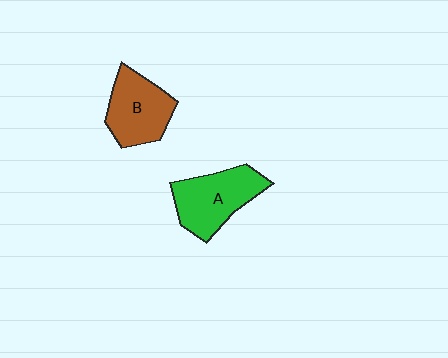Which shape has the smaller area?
Shape B (brown).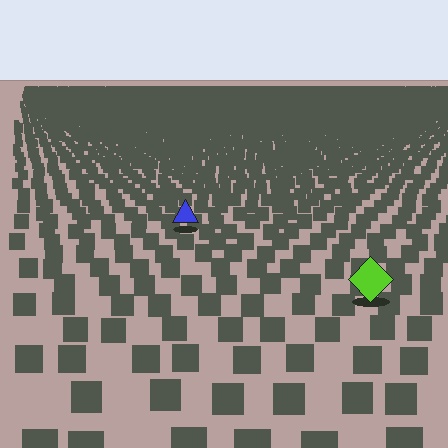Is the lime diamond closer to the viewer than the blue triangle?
Yes. The lime diamond is closer — you can tell from the texture gradient: the ground texture is coarser near it.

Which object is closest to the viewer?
The lime diamond is closest. The texture marks near it are larger and more spread out.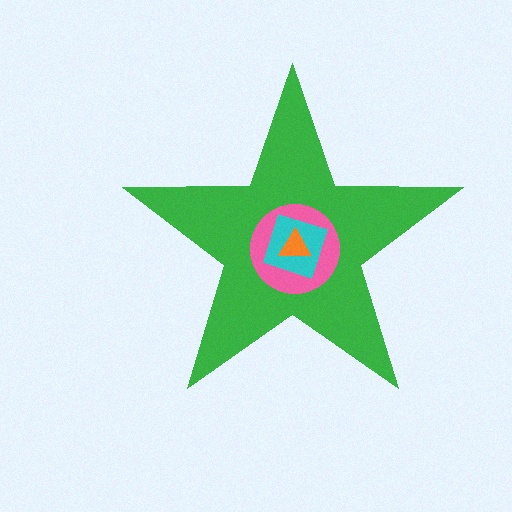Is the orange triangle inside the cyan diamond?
Yes.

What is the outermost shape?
The green star.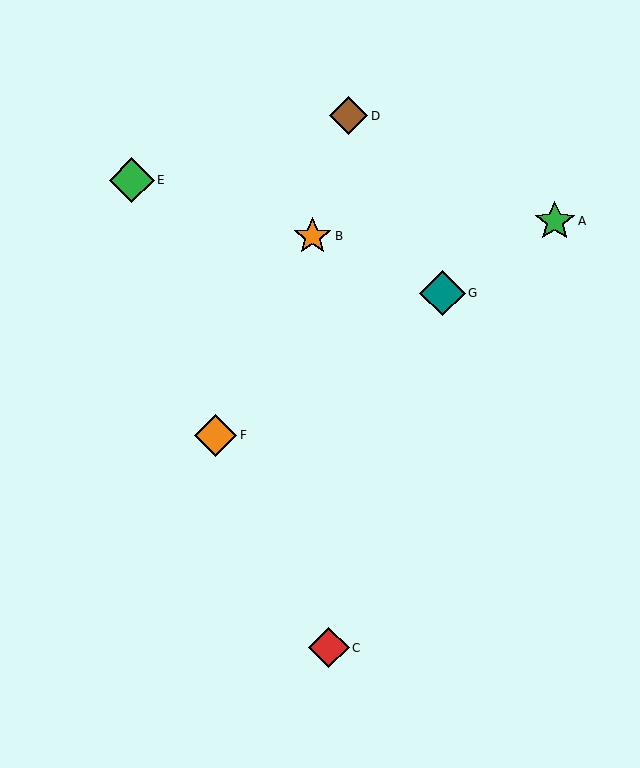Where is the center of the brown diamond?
The center of the brown diamond is at (349, 116).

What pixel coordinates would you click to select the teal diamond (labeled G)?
Click at (443, 293) to select the teal diamond G.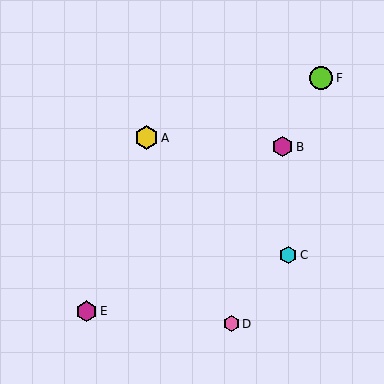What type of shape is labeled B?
Shape B is a magenta hexagon.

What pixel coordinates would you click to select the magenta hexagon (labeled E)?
Click at (87, 311) to select the magenta hexagon E.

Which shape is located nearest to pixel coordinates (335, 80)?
The lime circle (labeled F) at (321, 78) is nearest to that location.